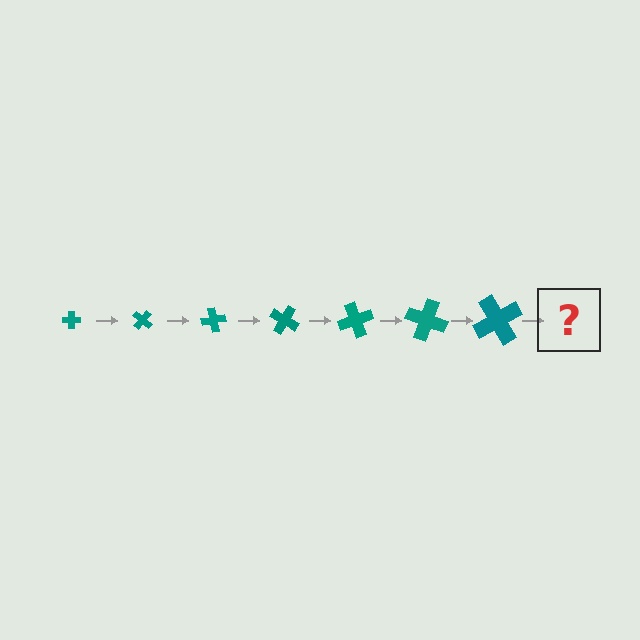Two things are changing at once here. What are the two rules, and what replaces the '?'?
The two rules are that the cross grows larger each step and it rotates 40 degrees each step. The '?' should be a cross, larger than the previous one and rotated 280 degrees from the start.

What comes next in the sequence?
The next element should be a cross, larger than the previous one and rotated 280 degrees from the start.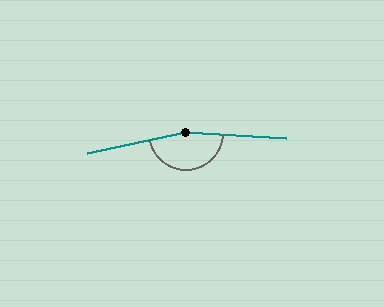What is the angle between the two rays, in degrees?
Approximately 165 degrees.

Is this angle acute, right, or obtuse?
It is obtuse.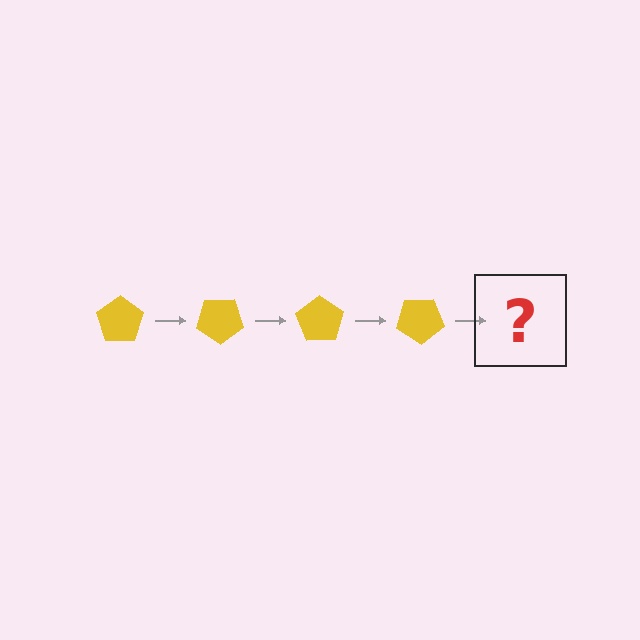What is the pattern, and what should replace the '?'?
The pattern is that the pentagon rotates 35 degrees each step. The '?' should be a yellow pentagon rotated 140 degrees.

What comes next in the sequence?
The next element should be a yellow pentagon rotated 140 degrees.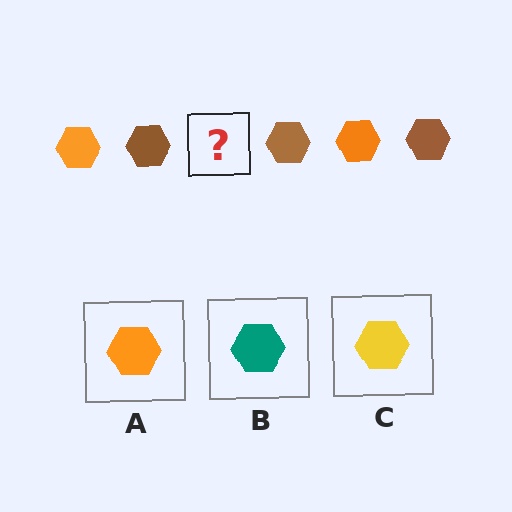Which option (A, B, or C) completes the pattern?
A.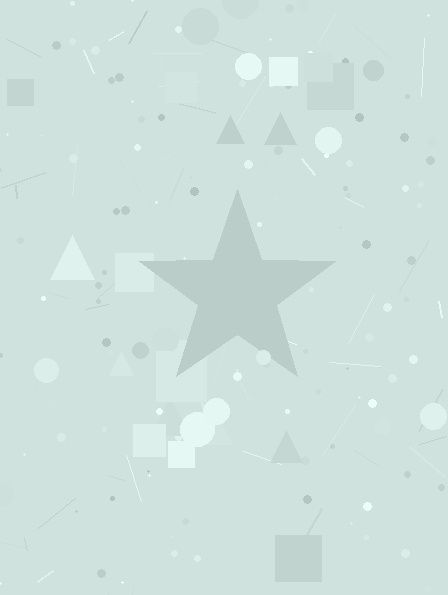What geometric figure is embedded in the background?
A star is embedded in the background.